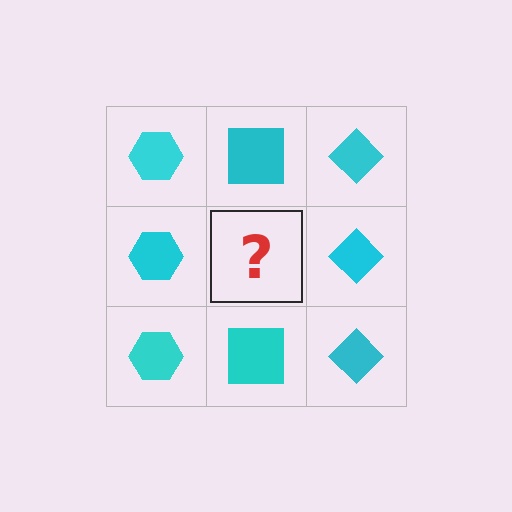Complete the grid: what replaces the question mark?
The question mark should be replaced with a cyan square.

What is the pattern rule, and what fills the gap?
The rule is that each column has a consistent shape. The gap should be filled with a cyan square.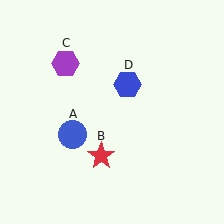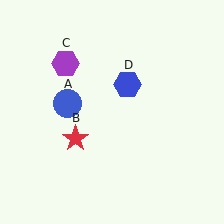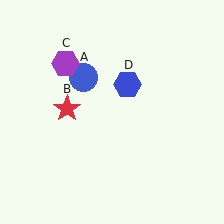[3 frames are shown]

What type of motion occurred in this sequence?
The blue circle (object A), red star (object B) rotated clockwise around the center of the scene.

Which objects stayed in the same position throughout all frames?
Purple hexagon (object C) and blue hexagon (object D) remained stationary.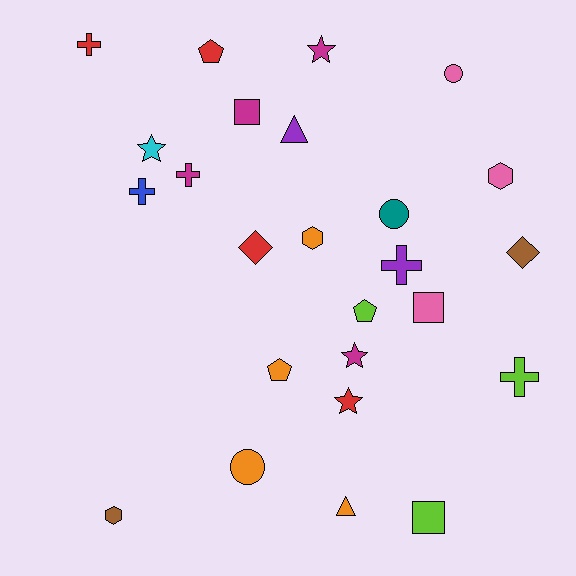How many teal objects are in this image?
There is 1 teal object.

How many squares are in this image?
There are 3 squares.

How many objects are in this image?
There are 25 objects.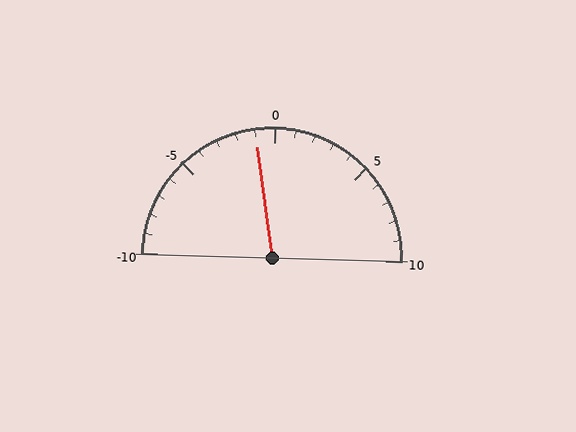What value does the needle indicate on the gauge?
The needle indicates approximately -1.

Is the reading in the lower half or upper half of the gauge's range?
The reading is in the lower half of the range (-10 to 10).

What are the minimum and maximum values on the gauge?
The gauge ranges from -10 to 10.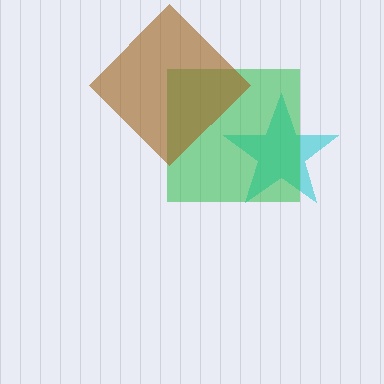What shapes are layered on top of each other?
The layered shapes are: a cyan star, a green square, a brown diamond.